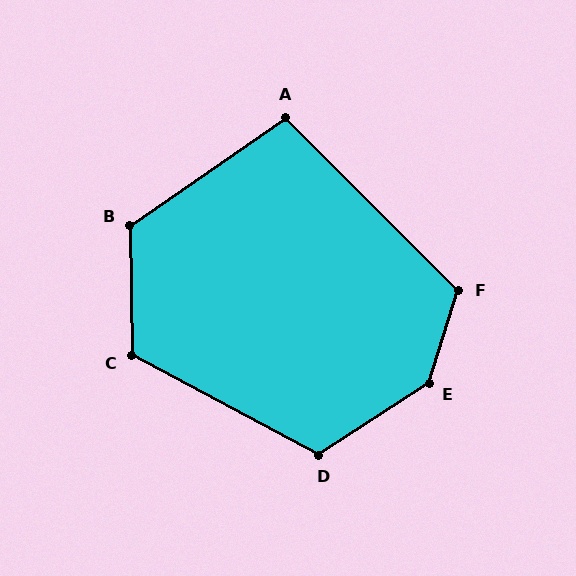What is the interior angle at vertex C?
Approximately 119 degrees (obtuse).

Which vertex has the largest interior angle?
E, at approximately 141 degrees.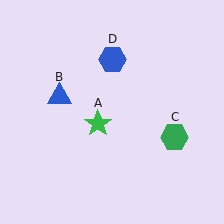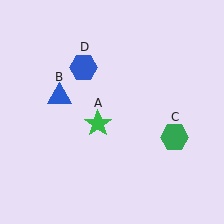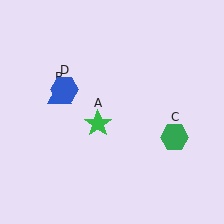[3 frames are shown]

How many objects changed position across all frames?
1 object changed position: blue hexagon (object D).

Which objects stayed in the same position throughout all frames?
Green star (object A) and blue triangle (object B) and green hexagon (object C) remained stationary.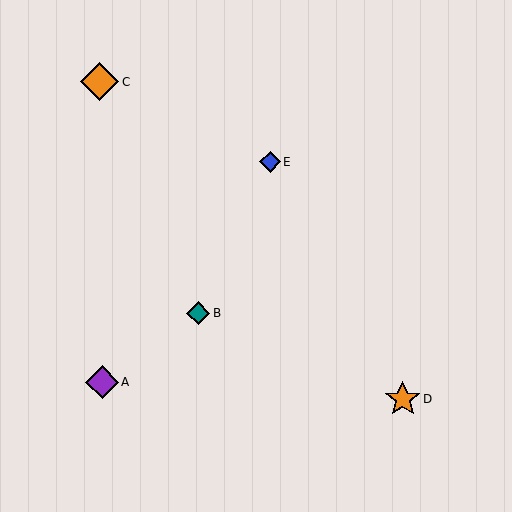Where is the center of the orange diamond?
The center of the orange diamond is at (100, 82).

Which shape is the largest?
The orange diamond (labeled C) is the largest.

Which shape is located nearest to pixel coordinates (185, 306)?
The teal diamond (labeled B) at (198, 313) is nearest to that location.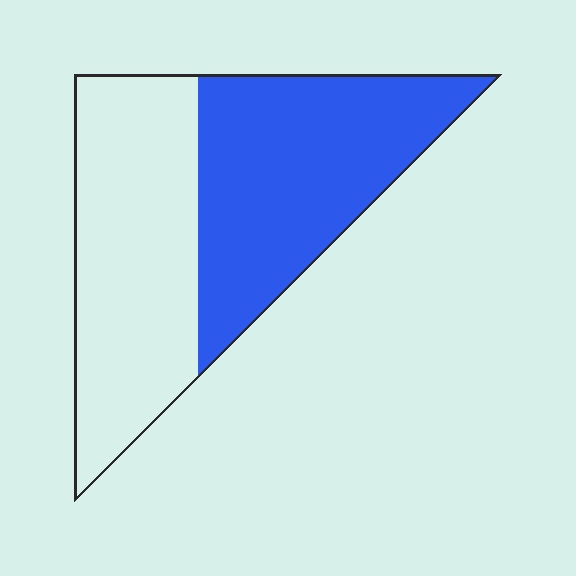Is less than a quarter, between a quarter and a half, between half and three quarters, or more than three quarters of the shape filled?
Between half and three quarters.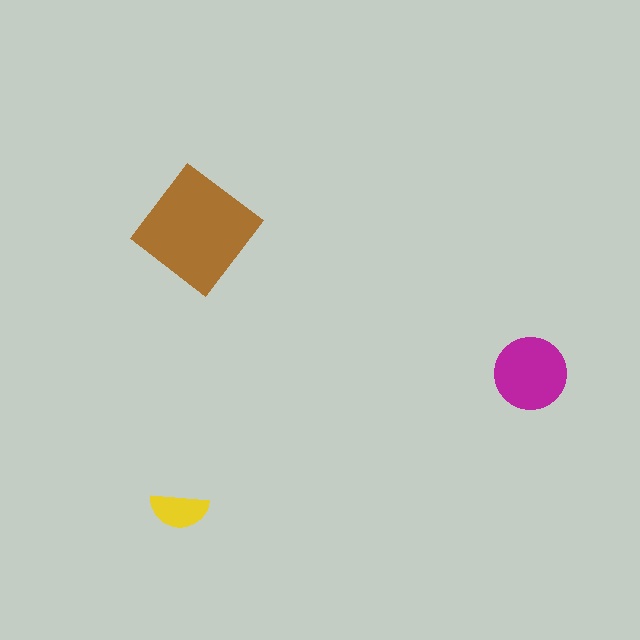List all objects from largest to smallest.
The brown diamond, the magenta circle, the yellow semicircle.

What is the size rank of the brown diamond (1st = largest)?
1st.